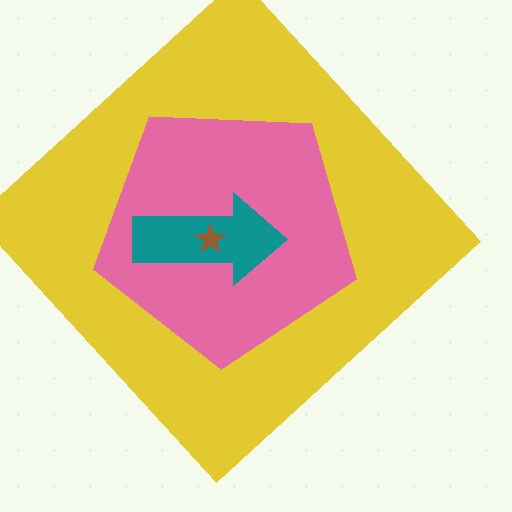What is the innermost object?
The brown star.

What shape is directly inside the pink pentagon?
The teal arrow.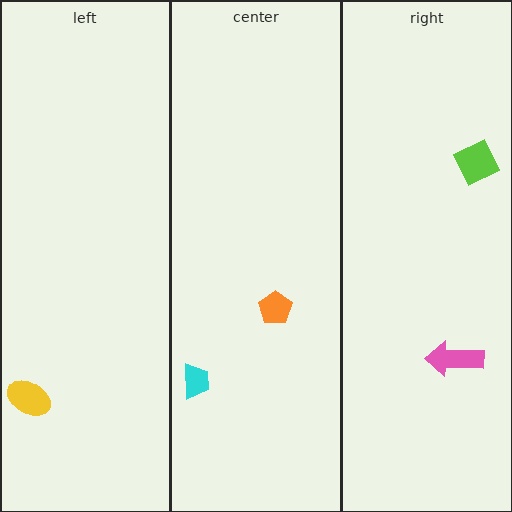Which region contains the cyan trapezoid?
The center region.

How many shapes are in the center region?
2.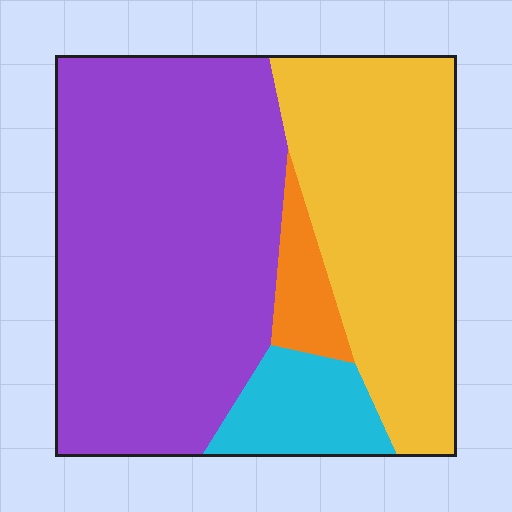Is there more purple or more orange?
Purple.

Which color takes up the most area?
Purple, at roughly 55%.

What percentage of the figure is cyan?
Cyan takes up less than a sixth of the figure.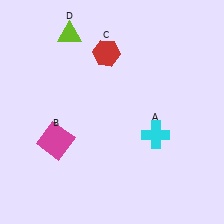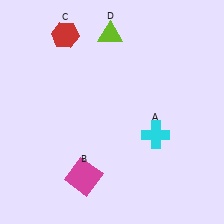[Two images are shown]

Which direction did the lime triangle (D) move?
The lime triangle (D) moved right.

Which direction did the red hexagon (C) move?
The red hexagon (C) moved left.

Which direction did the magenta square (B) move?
The magenta square (B) moved down.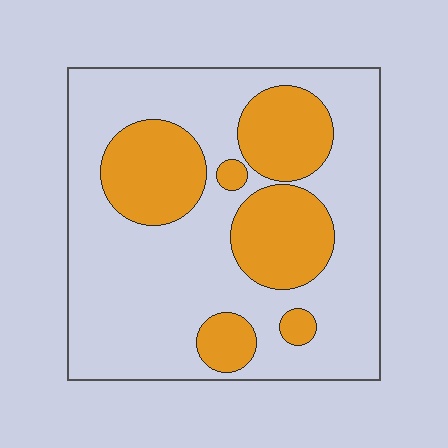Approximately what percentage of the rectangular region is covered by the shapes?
Approximately 30%.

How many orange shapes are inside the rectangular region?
6.